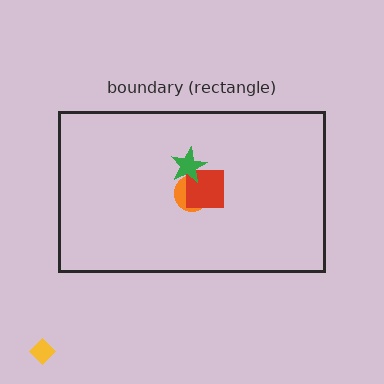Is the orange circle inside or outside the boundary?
Inside.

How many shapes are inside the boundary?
3 inside, 1 outside.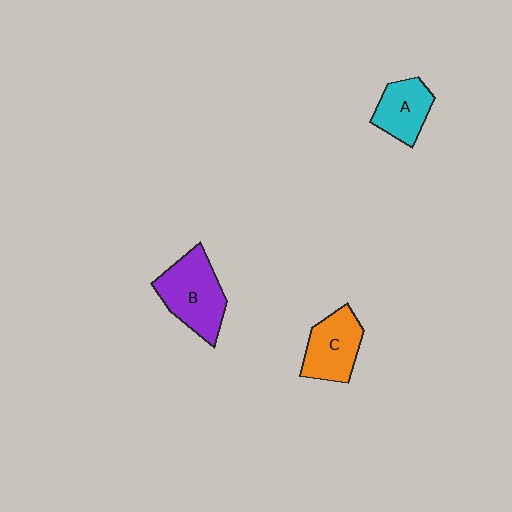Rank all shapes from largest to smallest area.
From largest to smallest: B (purple), C (orange), A (cyan).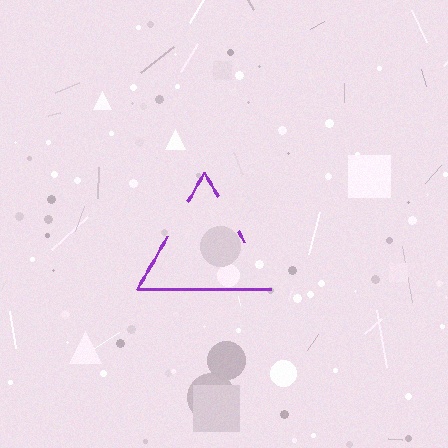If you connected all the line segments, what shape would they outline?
They would outline a triangle.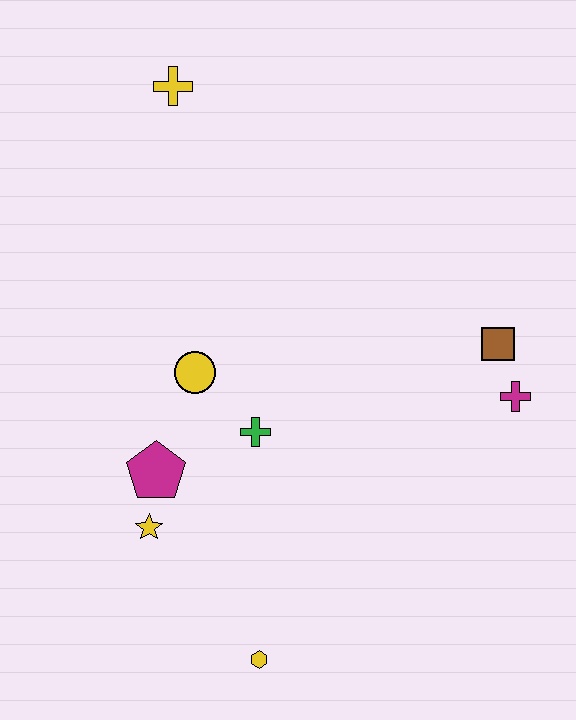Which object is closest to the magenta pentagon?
The yellow star is closest to the magenta pentagon.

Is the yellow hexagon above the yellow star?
No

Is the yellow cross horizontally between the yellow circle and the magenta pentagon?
Yes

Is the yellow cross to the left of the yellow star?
No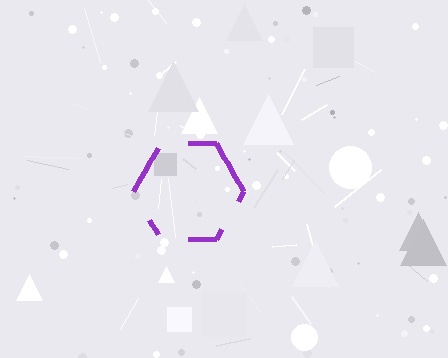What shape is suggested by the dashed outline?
The dashed outline suggests a hexagon.